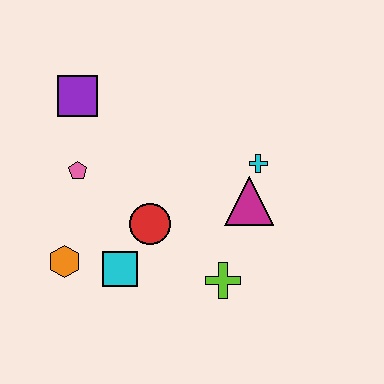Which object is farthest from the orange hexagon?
The cyan cross is farthest from the orange hexagon.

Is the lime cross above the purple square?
No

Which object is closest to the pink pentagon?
The purple square is closest to the pink pentagon.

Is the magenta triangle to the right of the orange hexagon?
Yes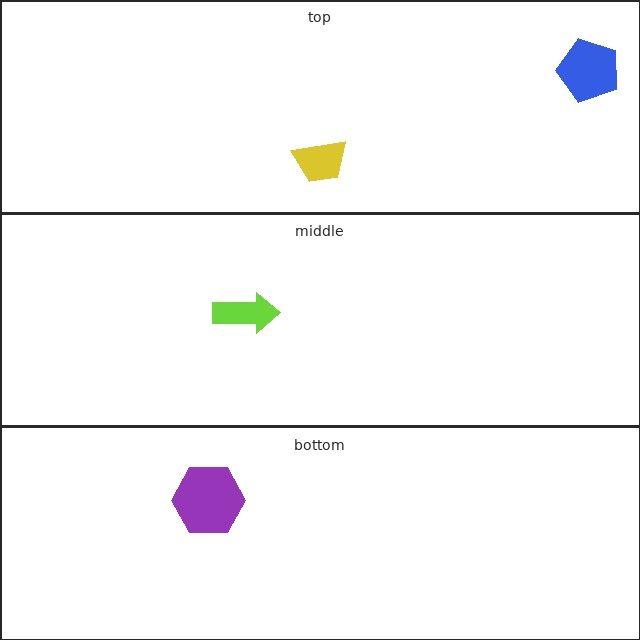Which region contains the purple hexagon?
The bottom region.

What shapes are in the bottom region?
The purple hexagon.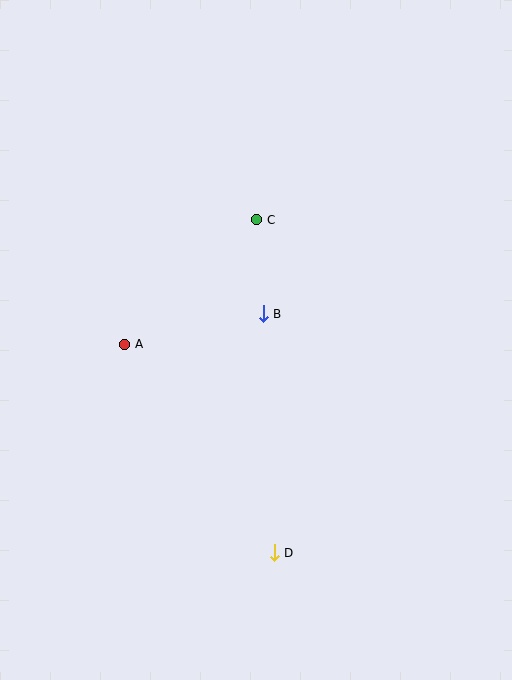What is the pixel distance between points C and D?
The distance between C and D is 333 pixels.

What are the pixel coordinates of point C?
Point C is at (257, 220).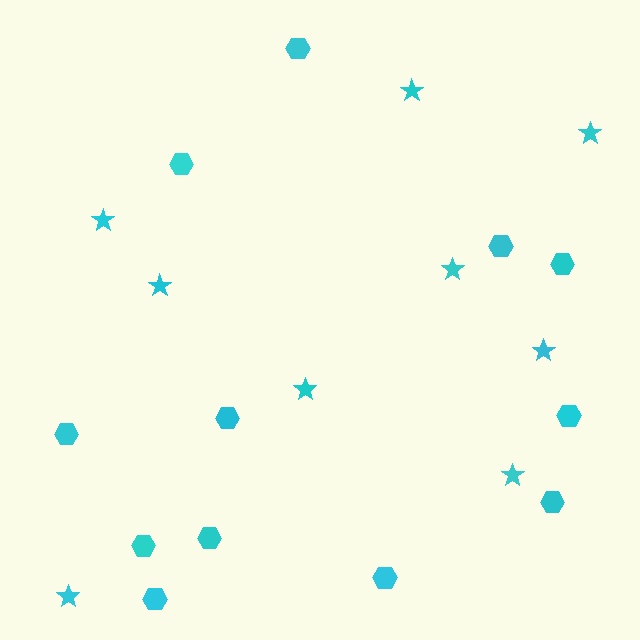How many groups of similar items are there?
There are 2 groups: one group of hexagons (12) and one group of stars (9).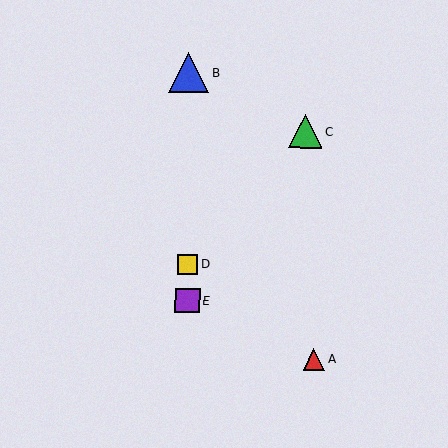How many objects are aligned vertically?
3 objects (B, D, E) are aligned vertically.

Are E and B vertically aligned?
Yes, both are at x≈187.